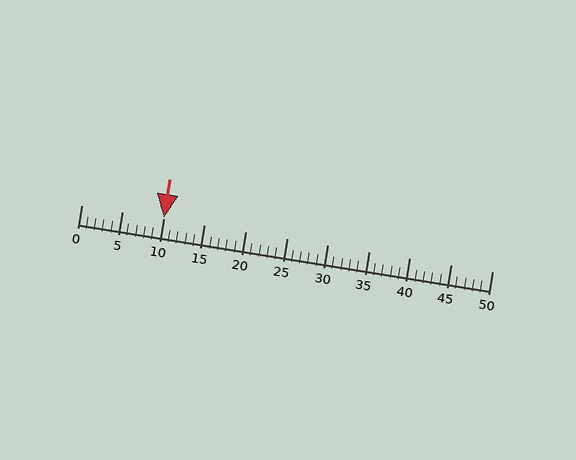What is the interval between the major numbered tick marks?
The major tick marks are spaced 5 units apart.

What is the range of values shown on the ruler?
The ruler shows values from 0 to 50.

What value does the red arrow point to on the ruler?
The red arrow points to approximately 10.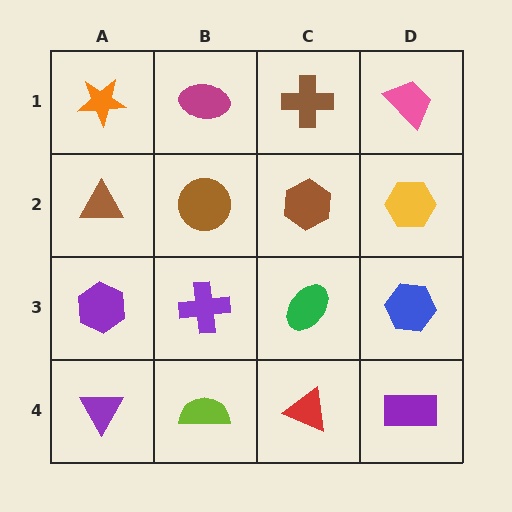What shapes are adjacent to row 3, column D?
A yellow hexagon (row 2, column D), a purple rectangle (row 4, column D), a green ellipse (row 3, column C).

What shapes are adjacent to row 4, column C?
A green ellipse (row 3, column C), a lime semicircle (row 4, column B), a purple rectangle (row 4, column D).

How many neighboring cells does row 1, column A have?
2.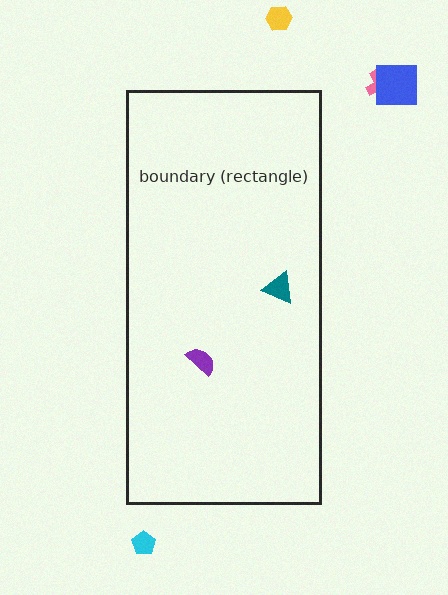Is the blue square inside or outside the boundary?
Outside.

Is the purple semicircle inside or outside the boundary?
Inside.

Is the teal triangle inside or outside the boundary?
Inside.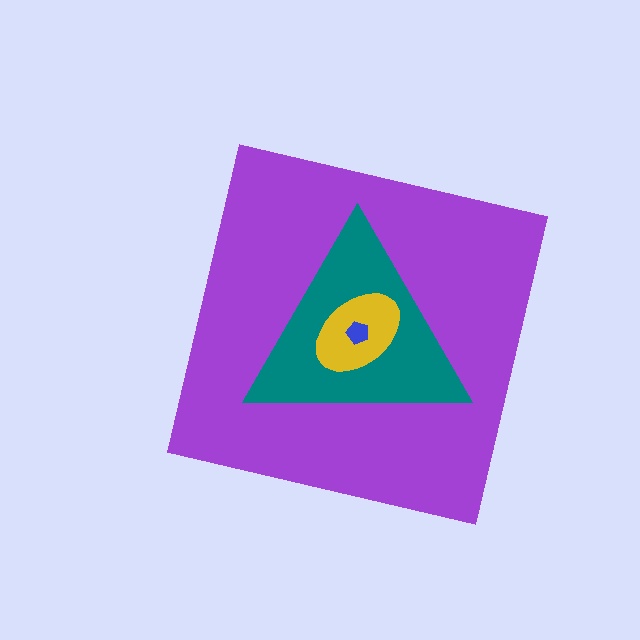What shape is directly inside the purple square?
The teal triangle.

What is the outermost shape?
The purple square.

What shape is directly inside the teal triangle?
The yellow ellipse.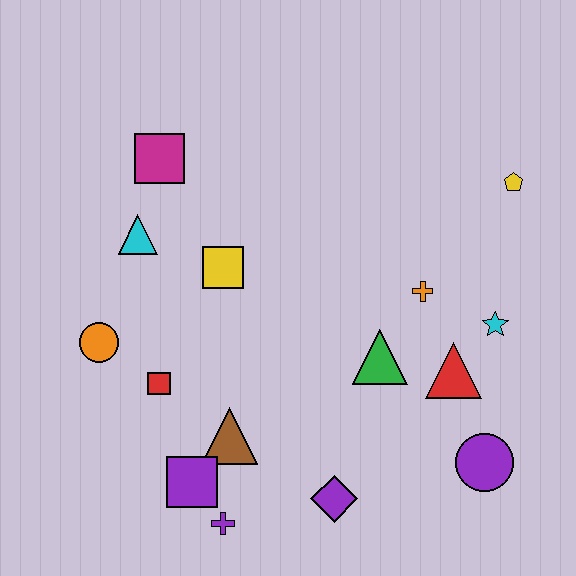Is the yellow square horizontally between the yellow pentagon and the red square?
Yes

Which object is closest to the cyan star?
The red triangle is closest to the cyan star.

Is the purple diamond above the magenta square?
No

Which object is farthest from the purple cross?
The yellow pentagon is farthest from the purple cross.